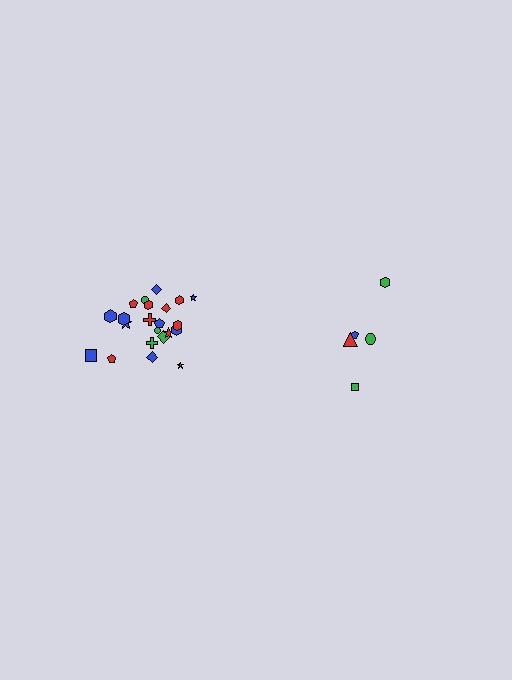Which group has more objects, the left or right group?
The left group.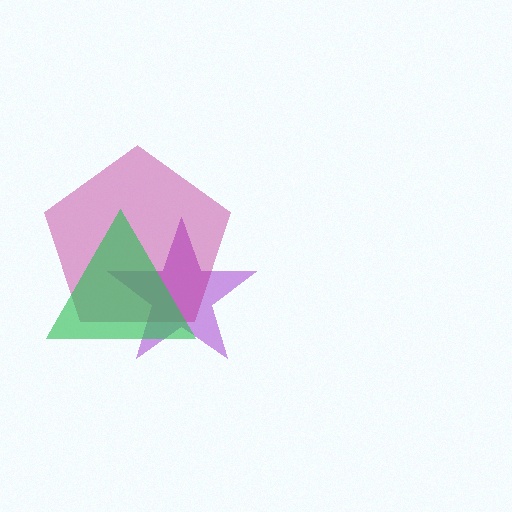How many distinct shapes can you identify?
There are 3 distinct shapes: a purple star, a magenta pentagon, a green triangle.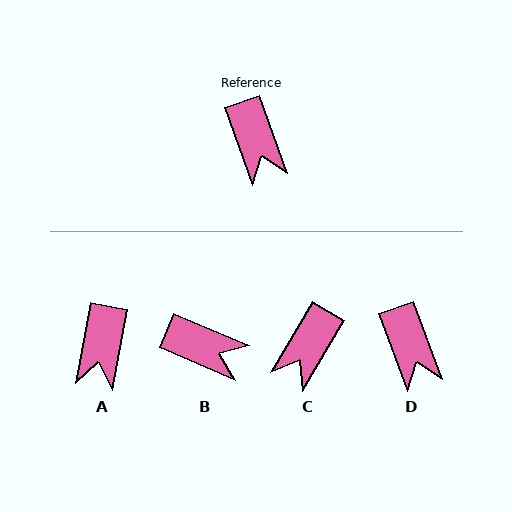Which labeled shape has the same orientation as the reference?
D.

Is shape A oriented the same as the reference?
No, it is off by about 30 degrees.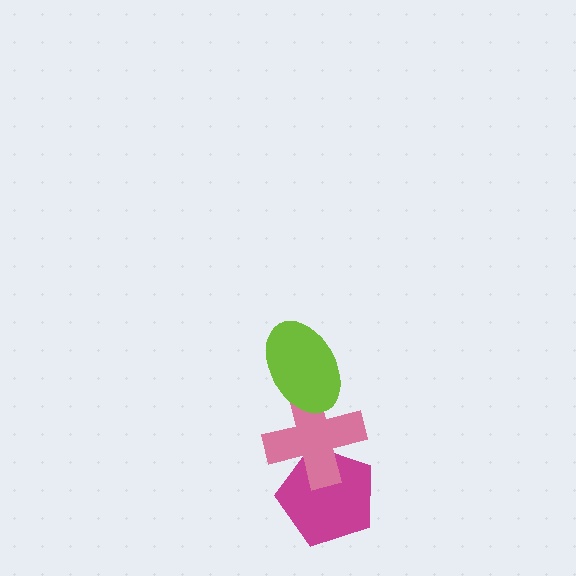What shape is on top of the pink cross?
The lime ellipse is on top of the pink cross.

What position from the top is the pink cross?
The pink cross is 2nd from the top.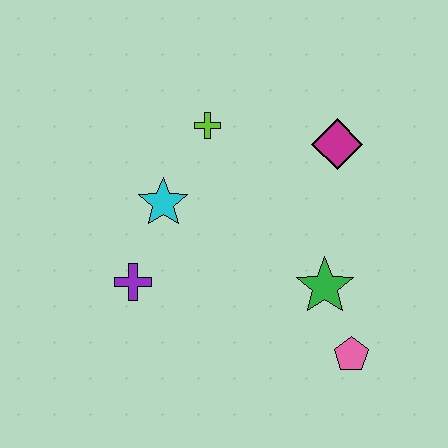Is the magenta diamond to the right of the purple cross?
Yes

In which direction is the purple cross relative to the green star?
The purple cross is to the left of the green star.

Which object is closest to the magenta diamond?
The lime cross is closest to the magenta diamond.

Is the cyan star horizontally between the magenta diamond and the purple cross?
Yes